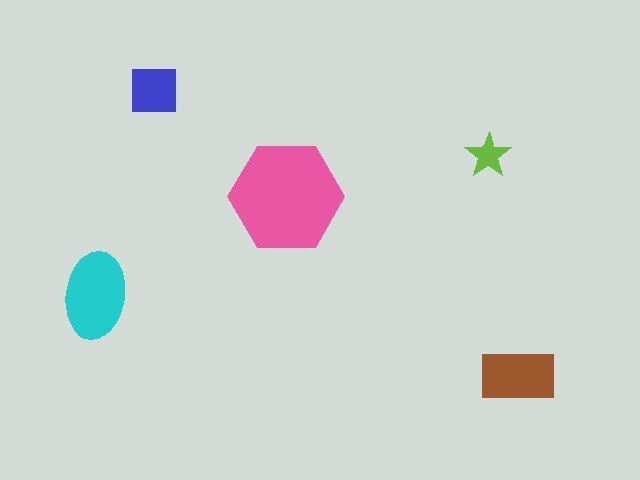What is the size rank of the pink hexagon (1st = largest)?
1st.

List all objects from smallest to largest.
The lime star, the blue square, the brown rectangle, the cyan ellipse, the pink hexagon.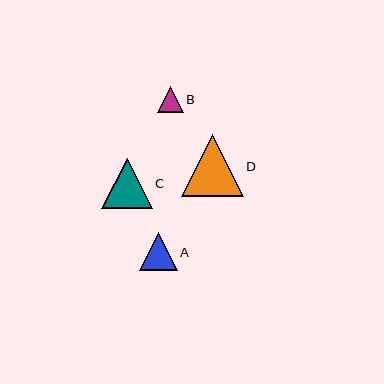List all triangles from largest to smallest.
From largest to smallest: D, C, A, B.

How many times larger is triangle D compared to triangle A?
Triangle D is approximately 1.6 times the size of triangle A.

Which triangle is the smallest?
Triangle B is the smallest with a size of approximately 25 pixels.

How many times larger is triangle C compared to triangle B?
Triangle C is approximately 2.0 times the size of triangle B.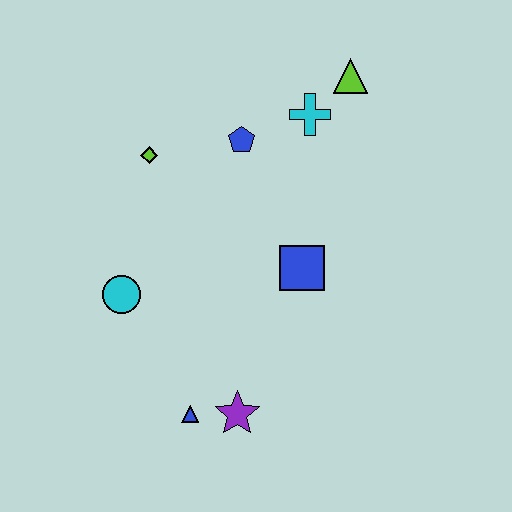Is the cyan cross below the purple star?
No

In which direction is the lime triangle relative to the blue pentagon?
The lime triangle is to the right of the blue pentagon.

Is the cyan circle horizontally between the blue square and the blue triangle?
No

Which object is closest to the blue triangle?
The purple star is closest to the blue triangle.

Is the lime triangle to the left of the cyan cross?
No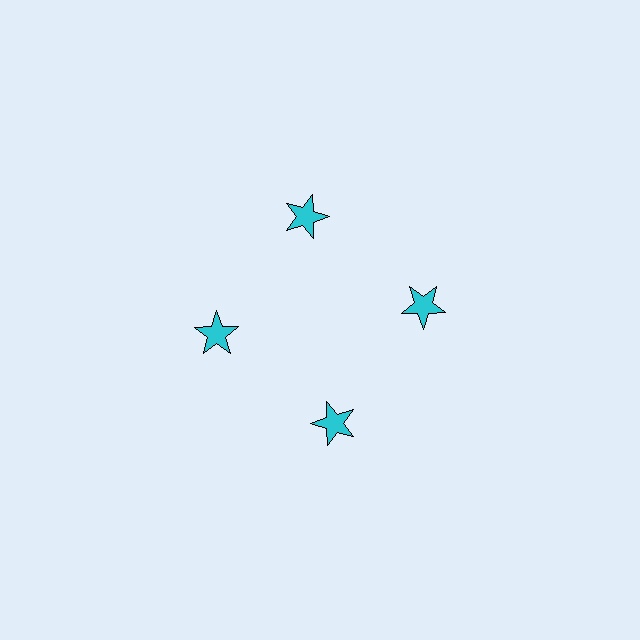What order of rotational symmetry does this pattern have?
This pattern has 4-fold rotational symmetry.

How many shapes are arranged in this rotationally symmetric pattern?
There are 4 shapes, arranged in 4 groups of 1.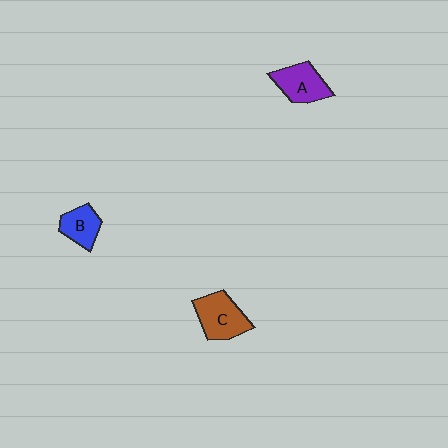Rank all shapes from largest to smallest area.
From largest to smallest: C (brown), A (purple), B (blue).